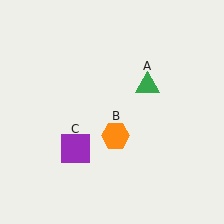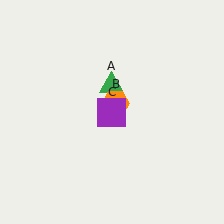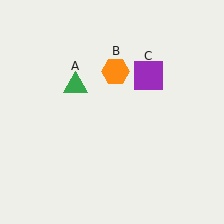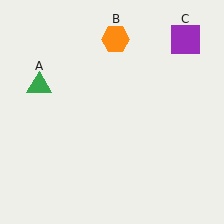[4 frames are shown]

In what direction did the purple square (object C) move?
The purple square (object C) moved up and to the right.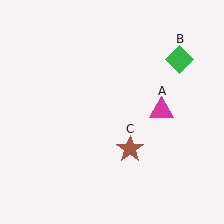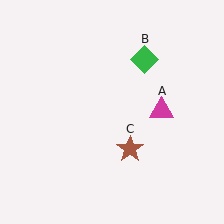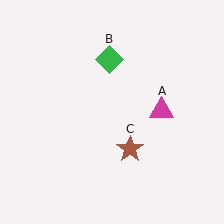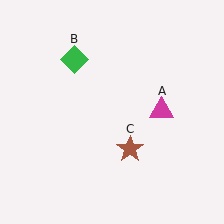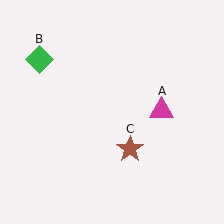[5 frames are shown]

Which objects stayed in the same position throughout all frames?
Magenta triangle (object A) and brown star (object C) remained stationary.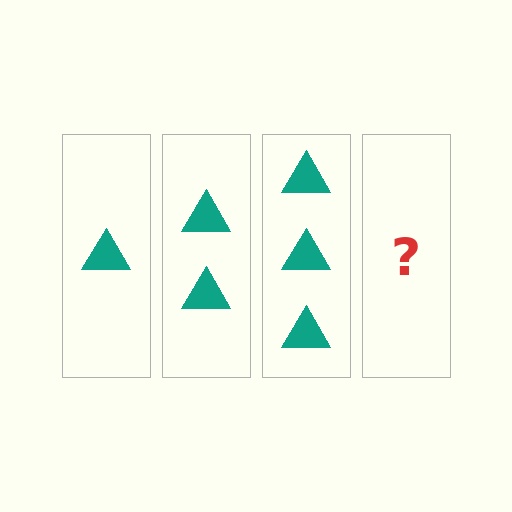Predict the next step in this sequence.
The next step is 4 triangles.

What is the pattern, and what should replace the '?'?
The pattern is that each step adds one more triangle. The '?' should be 4 triangles.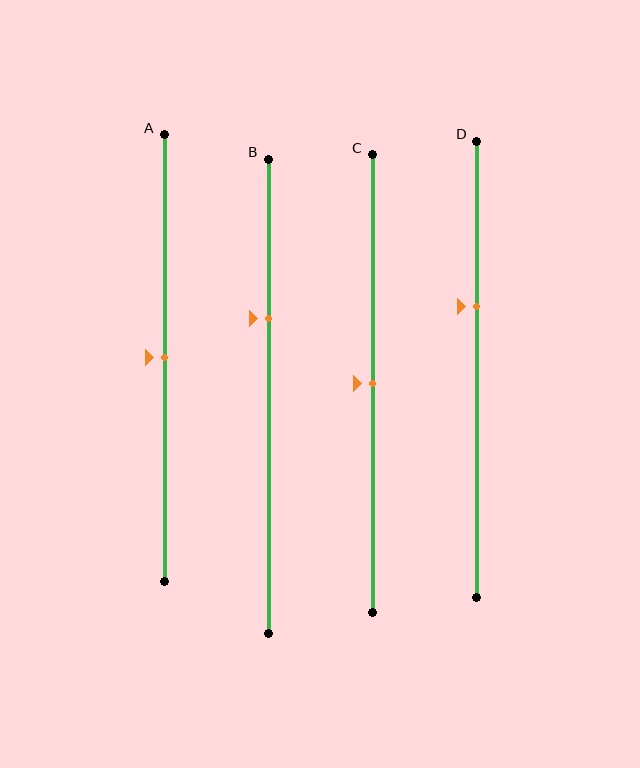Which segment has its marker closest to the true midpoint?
Segment A has its marker closest to the true midpoint.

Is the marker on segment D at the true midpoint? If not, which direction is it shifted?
No, the marker on segment D is shifted upward by about 14% of the segment length.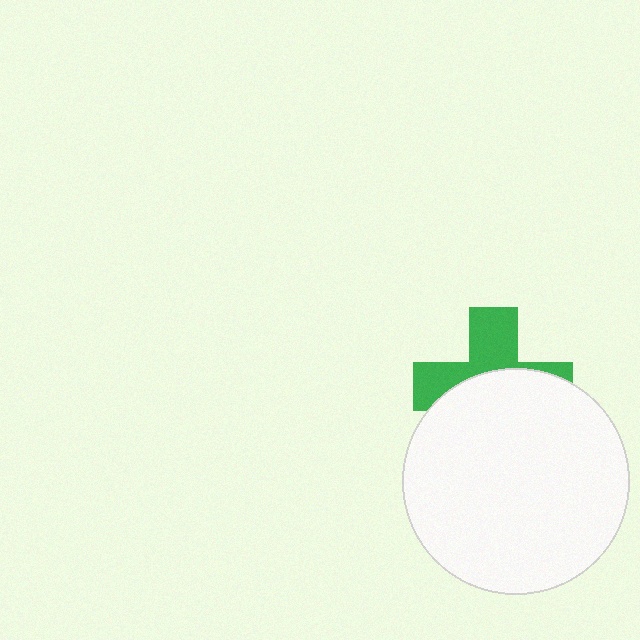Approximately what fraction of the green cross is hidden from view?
Roughly 57% of the green cross is hidden behind the white circle.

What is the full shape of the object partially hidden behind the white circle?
The partially hidden object is a green cross.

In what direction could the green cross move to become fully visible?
The green cross could move up. That would shift it out from behind the white circle entirely.